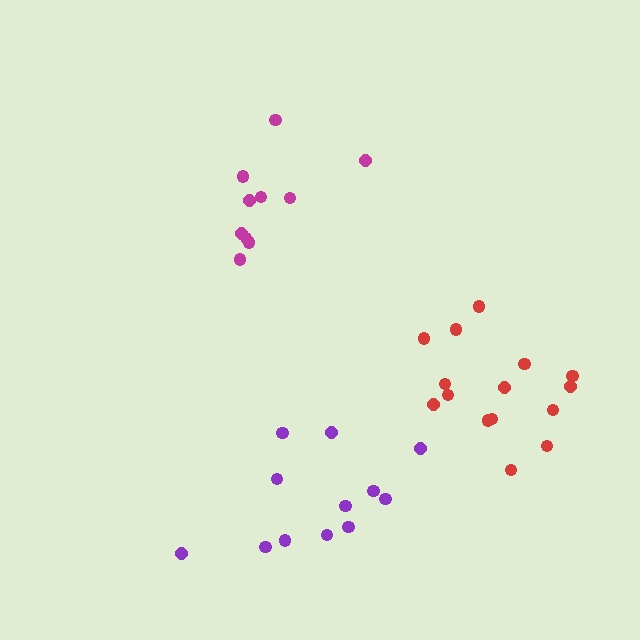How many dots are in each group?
Group 1: 10 dots, Group 2: 15 dots, Group 3: 12 dots (37 total).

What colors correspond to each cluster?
The clusters are colored: magenta, red, purple.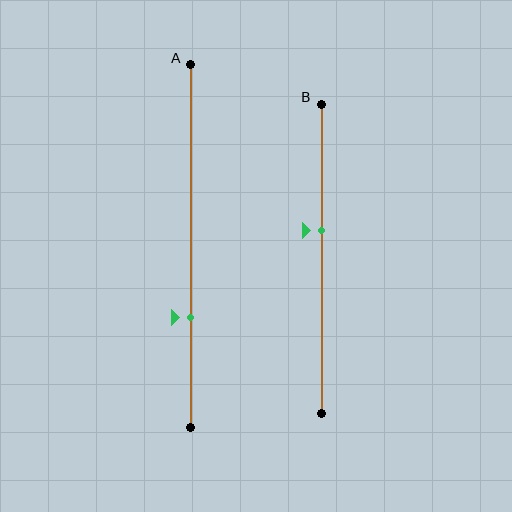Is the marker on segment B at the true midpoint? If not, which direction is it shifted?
No, the marker on segment B is shifted upward by about 9% of the segment length.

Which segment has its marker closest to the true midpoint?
Segment B has its marker closest to the true midpoint.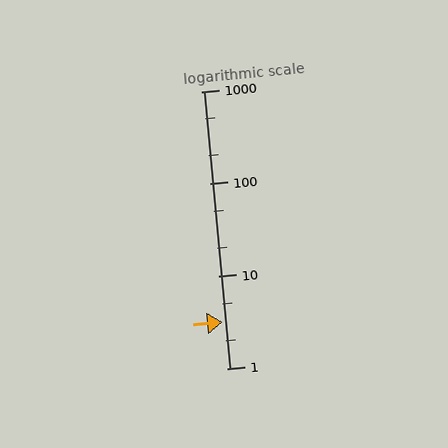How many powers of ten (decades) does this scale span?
The scale spans 3 decades, from 1 to 1000.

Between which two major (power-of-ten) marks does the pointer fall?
The pointer is between 1 and 10.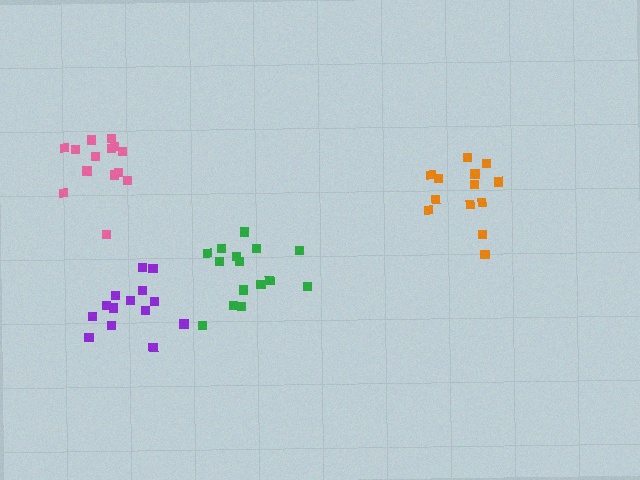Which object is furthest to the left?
The pink cluster is leftmost.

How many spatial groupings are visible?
There are 4 spatial groupings.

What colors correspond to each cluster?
The clusters are colored: pink, purple, green, orange.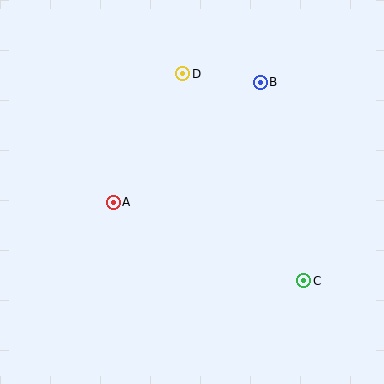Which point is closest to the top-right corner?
Point B is closest to the top-right corner.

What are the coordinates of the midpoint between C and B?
The midpoint between C and B is at (282, 181).